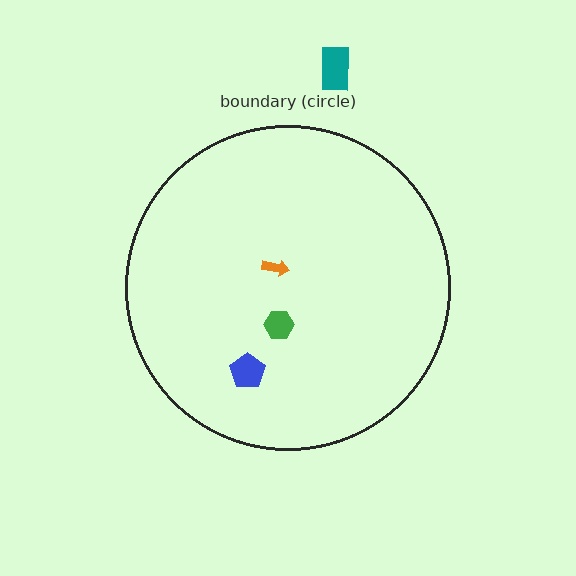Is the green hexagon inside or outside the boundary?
Inside.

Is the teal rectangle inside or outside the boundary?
Outside.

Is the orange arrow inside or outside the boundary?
Inside.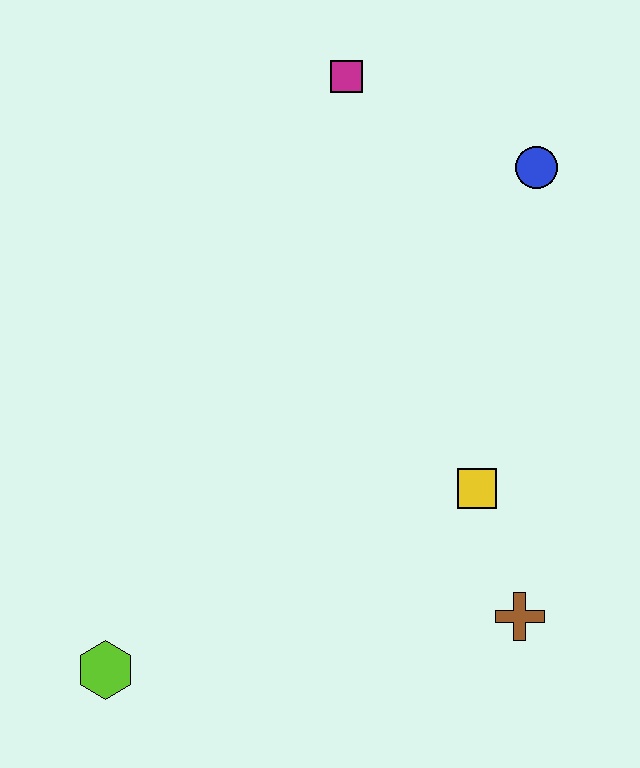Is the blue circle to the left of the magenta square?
No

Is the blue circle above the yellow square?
Yes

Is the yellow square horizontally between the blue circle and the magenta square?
Yes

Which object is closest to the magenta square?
The blue circle is closest to the magenta square.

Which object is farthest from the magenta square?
The lime hexagon is farthest from the magenta square.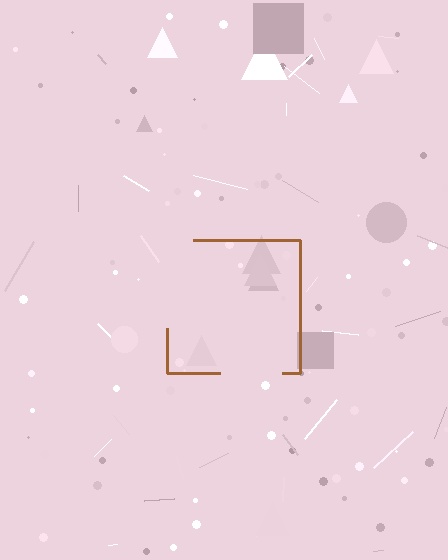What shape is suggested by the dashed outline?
The dashed outline suggests a square.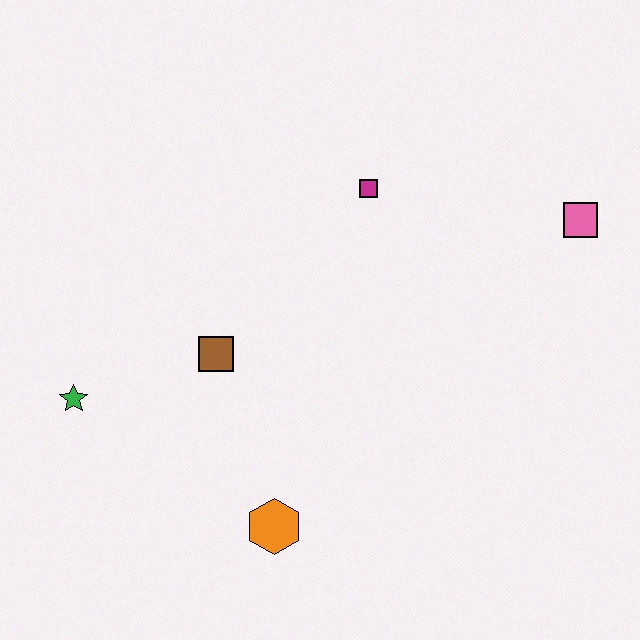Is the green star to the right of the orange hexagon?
No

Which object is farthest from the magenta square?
The green star is farthest from the magenta square.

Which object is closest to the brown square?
The green star is closest to the brown square.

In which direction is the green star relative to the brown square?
The green star is to the left of the brown square.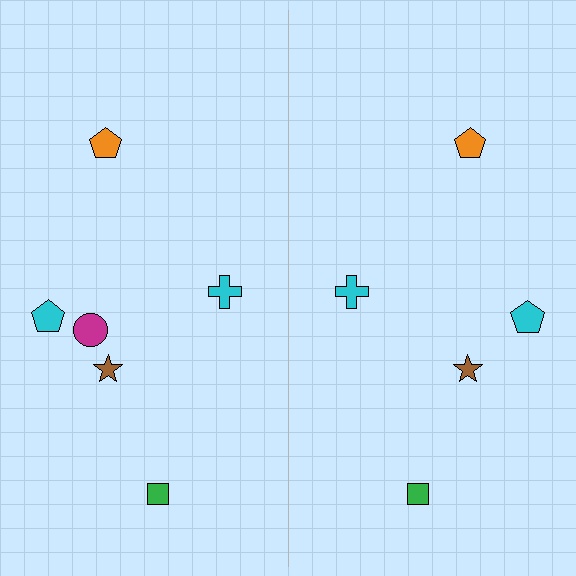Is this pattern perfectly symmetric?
No, the pattern is not perfectly symmetric. A magenta circle is missing from the right side.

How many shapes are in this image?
There are 11 shapes in this image.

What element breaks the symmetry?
A magenta circle is missing from the right side.